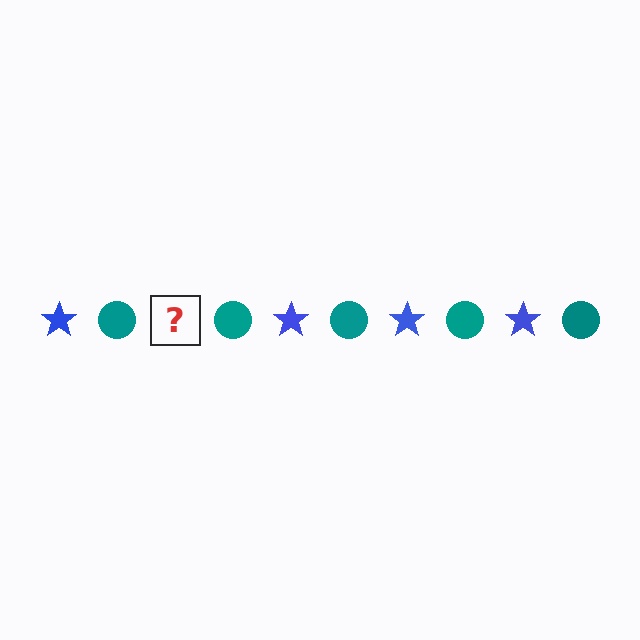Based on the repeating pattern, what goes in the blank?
The blank should be a blue star.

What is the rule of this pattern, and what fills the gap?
The rule is that the pattern alternates between blue star and teal circle. The gap should be filled with a blue star.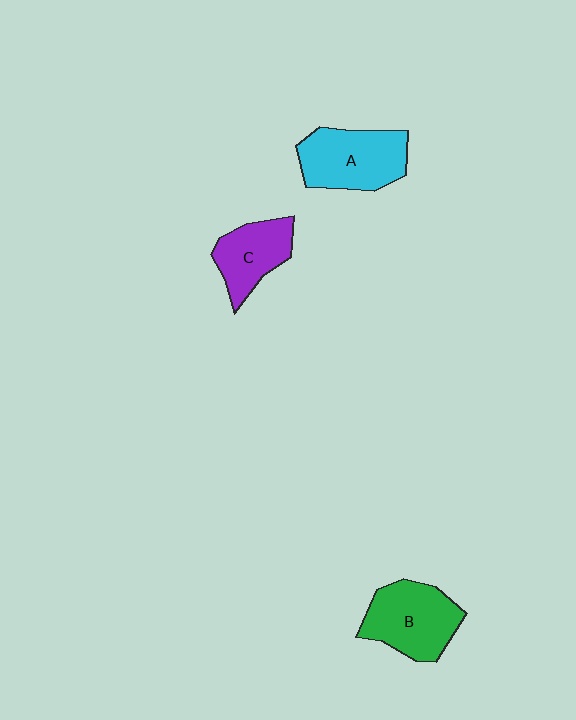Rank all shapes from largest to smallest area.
From largest to smallest: A (cyan), B (green), C (purple).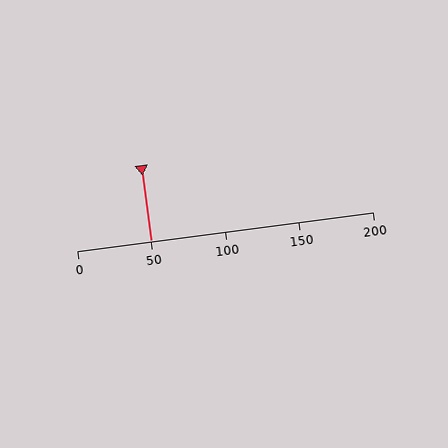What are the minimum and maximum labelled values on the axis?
The axis runs from 0 to 200.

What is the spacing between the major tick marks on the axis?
The major ticks are spaced 50 apart.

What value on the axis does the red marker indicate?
The marker indicates approximately 50.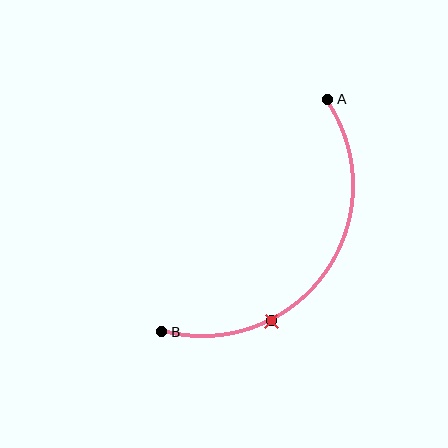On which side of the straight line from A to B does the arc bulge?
The arc bulges below and to the right of the straight line connecting A and B.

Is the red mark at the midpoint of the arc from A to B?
No. The red mark lies on the arc but is closer to endpoint B. The arc midpoint would be at the point on the curve equidistant along the arc from both A and B.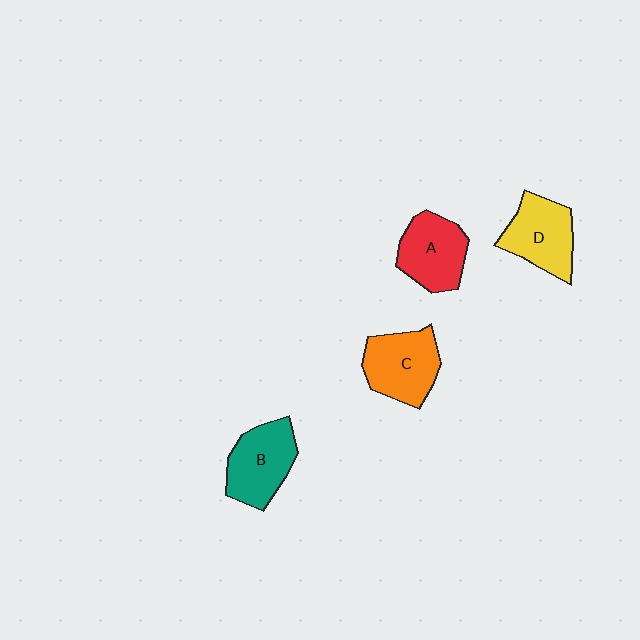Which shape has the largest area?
Shape C (orange).